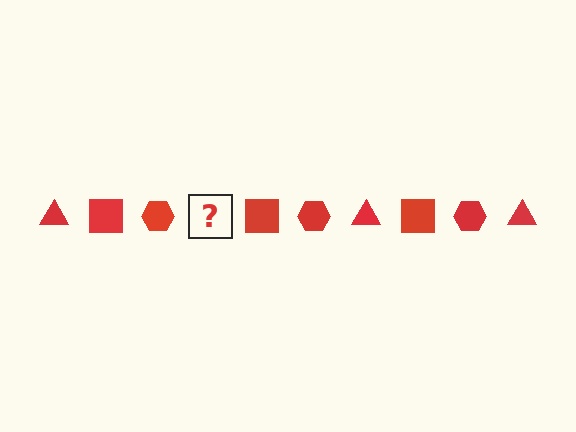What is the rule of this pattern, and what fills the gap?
The rule is that the pattern cycles through triangle, square, hexagon shapes in red. The gap should be filled with a red triangle.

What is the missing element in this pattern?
The missing element is a red triangle.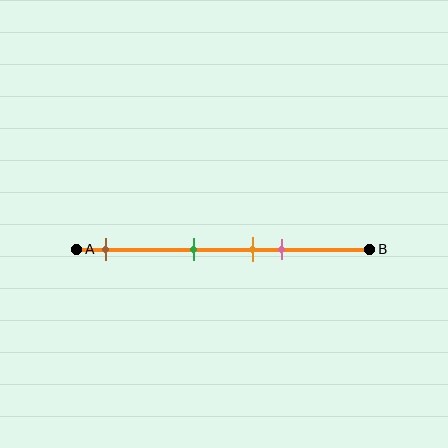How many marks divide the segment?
There are 4 marks dividing the segment.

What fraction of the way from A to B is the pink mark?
The pink mark is approximately 70% (0.7) of the way from A to B.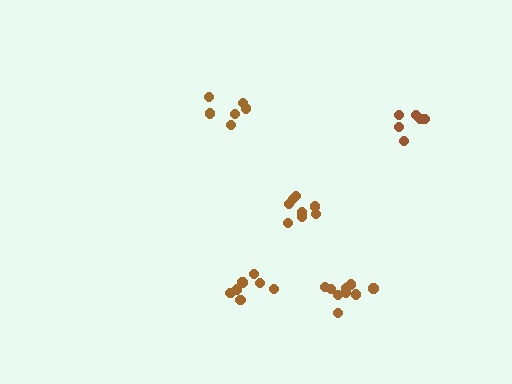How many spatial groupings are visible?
There are 5 spatial groupings.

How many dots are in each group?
Group 1: 6 dots, Group 2: 9 dots, Group 3: 6 dots, Group 4: 7 dots, Group 5: 9 dots (37 total).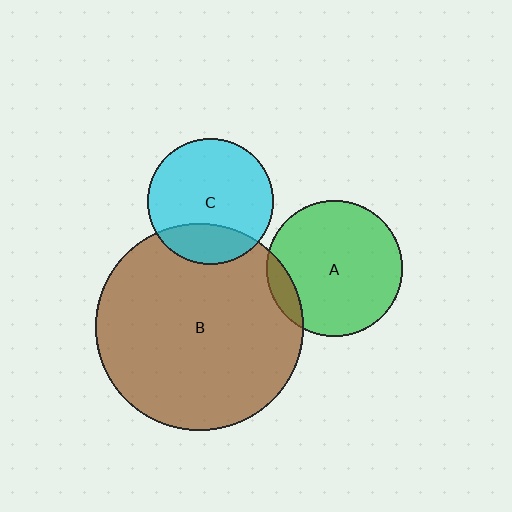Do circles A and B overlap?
Yes.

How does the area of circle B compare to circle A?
Approximately 2.3 times.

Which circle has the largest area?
Circle B (brown).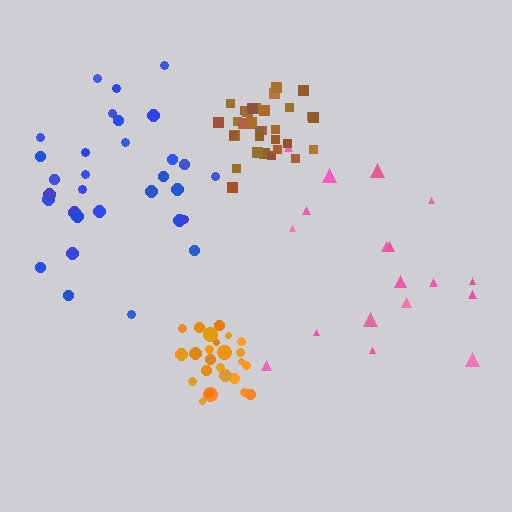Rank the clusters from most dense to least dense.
orange, brown, blue, pink.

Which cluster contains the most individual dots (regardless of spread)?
Brown (33).